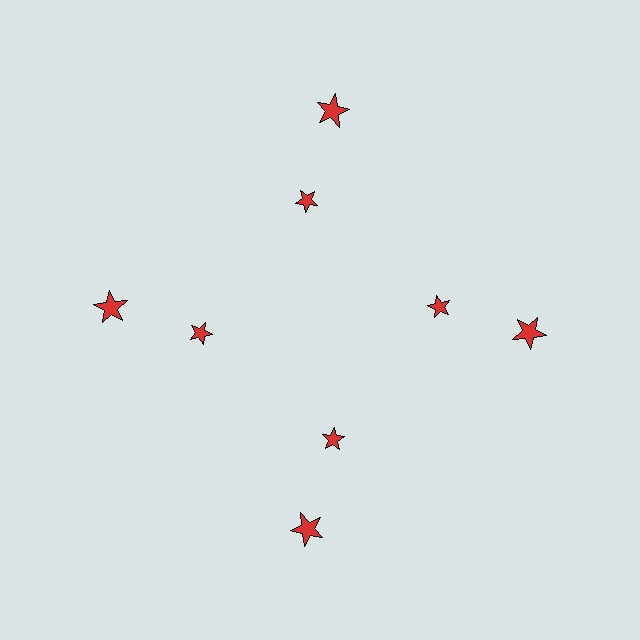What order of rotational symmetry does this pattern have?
This pattern has 4-fold rotational symmetry.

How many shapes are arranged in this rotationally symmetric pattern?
There are 8 shapes, arranged in 4 groups of 2.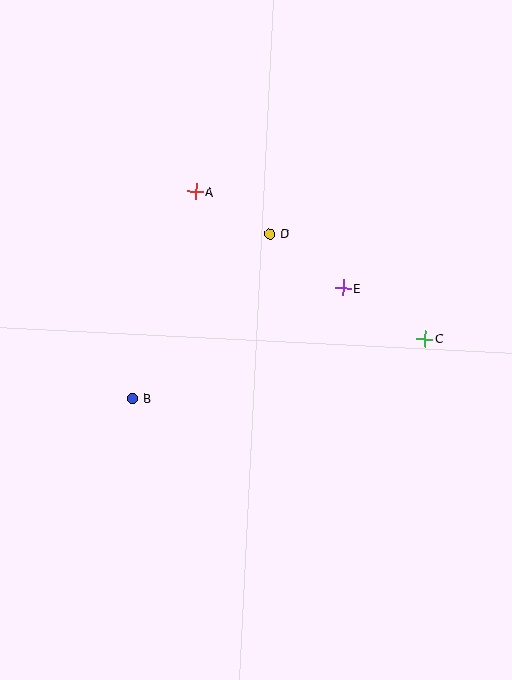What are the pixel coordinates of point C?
Point C is at (425, 339).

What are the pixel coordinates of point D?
Point D is at (270, 234).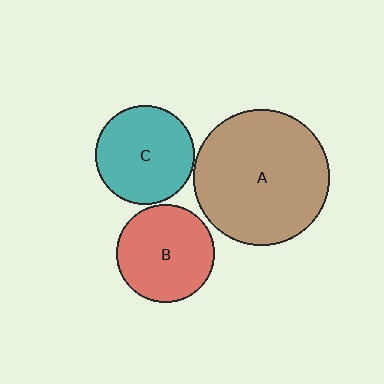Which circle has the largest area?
Circle A (brown).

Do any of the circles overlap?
No, none of the circles overlap.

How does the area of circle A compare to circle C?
Approximately 1.9 times.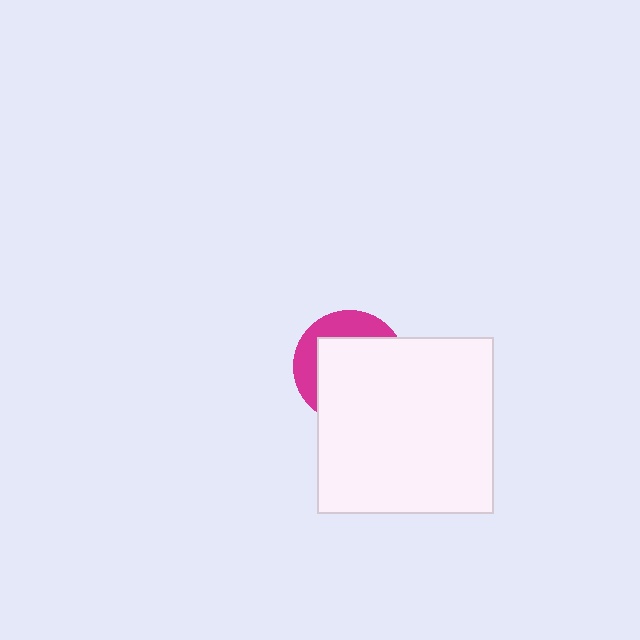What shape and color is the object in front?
The object in front is a white square.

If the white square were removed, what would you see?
You would see the complete magenta circle.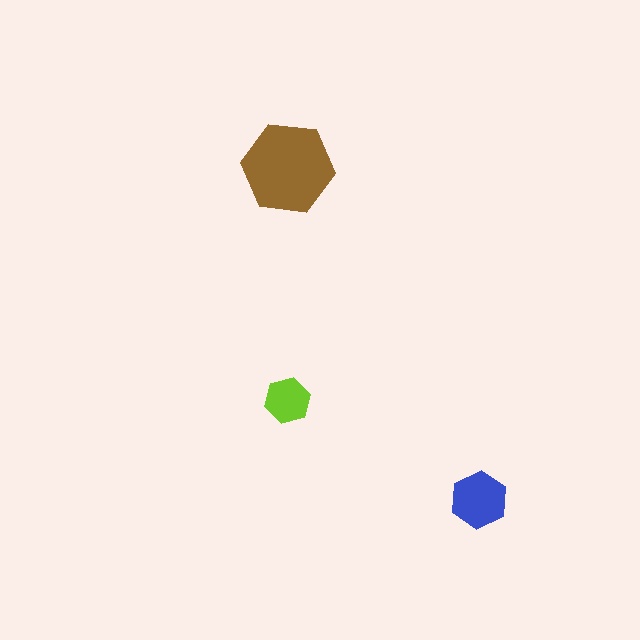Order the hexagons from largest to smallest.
the brown one, the blue one, the lime one.